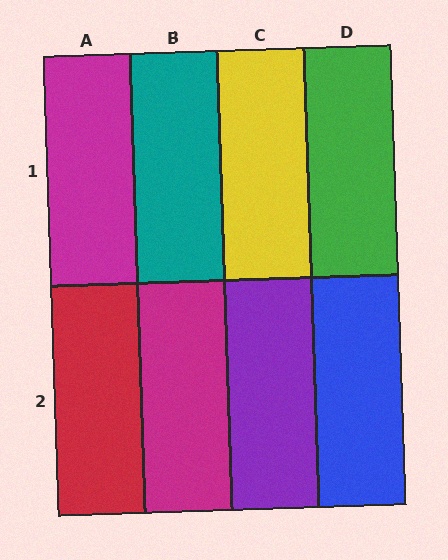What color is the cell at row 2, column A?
Red.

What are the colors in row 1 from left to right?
Magenta, teal, yellow, green.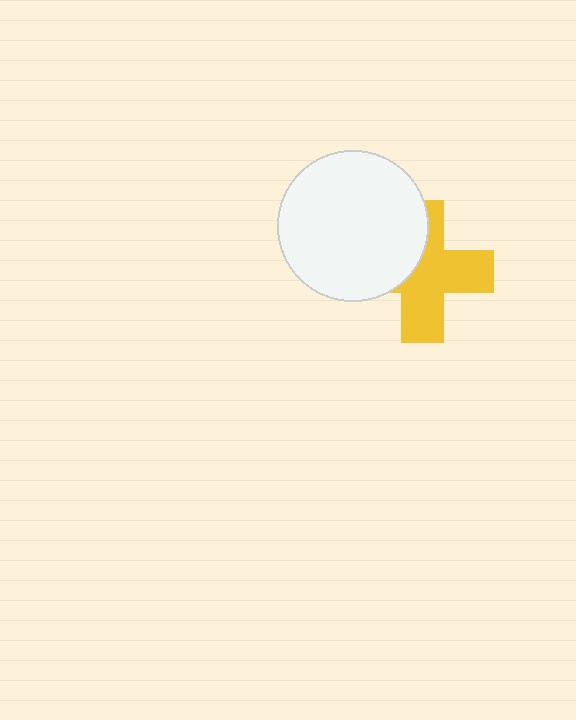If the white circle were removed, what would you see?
You would see the complete yellow cross.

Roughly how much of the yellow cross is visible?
About half of it is visible (roughly 62%).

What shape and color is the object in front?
The object in front is a white circle.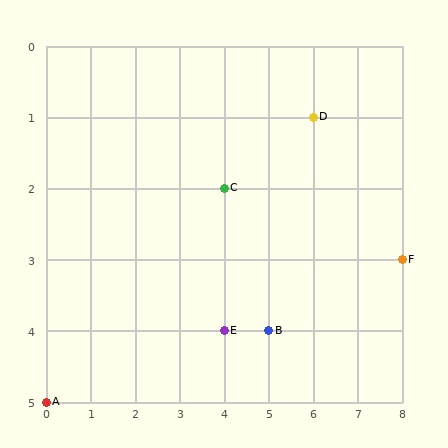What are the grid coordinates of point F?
Point F is at grid coordinates (8, 3).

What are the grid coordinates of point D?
Point D is at grid coordinates (6, 1).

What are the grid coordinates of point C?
Point C is at grid coordinates (4, 2).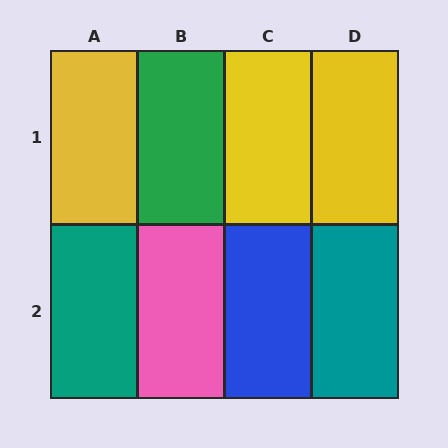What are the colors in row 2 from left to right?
Teal, pink, blue, teal.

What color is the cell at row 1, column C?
Yellow.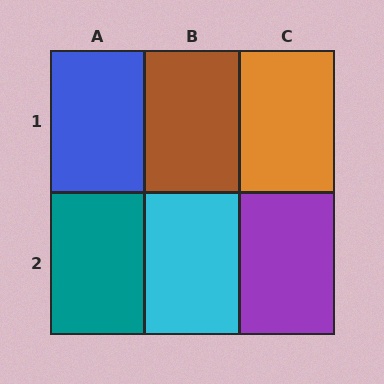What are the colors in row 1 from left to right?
Blue, brown, orange.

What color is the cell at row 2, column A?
Teal.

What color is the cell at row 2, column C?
Purple.